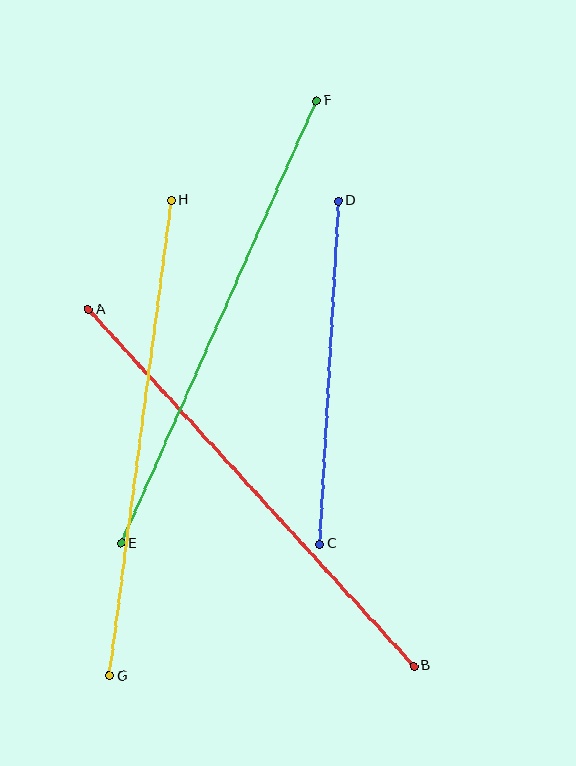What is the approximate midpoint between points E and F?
The midpoint is at approximately (219, 322) pixels.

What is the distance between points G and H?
The distance is approximately 479 pixels.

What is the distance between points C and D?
The distance is approximately 344 pixels.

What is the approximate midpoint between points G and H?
The midpoint is at approximately (140, 438) pixels.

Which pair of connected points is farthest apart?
Points E and F are farthest apart.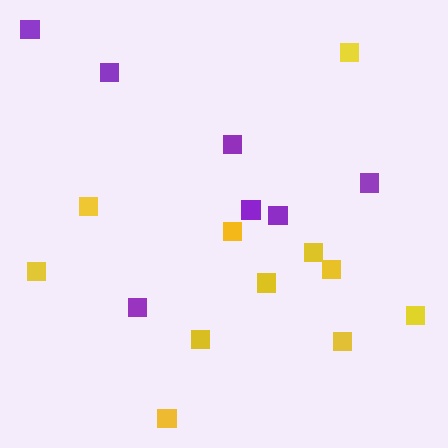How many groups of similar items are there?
There are 2 groups: one group of yellow squares (11) and one group of purple squares (7).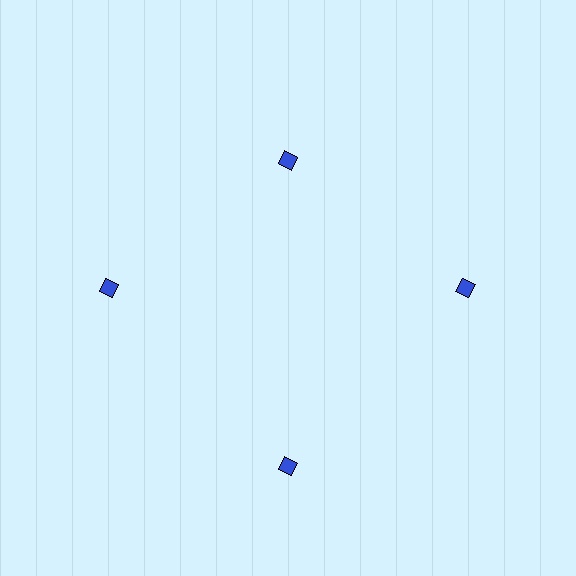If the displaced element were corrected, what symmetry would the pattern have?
It would have 4-fold rotational symmetry — the pattern would map onto itself every 90 degrees.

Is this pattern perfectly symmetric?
No. The 4 blue diamonds are arranged in a ring, but one element near the 12 o'clock position is pulled inward toward the center, breaking the 4-fold rotational symmetry.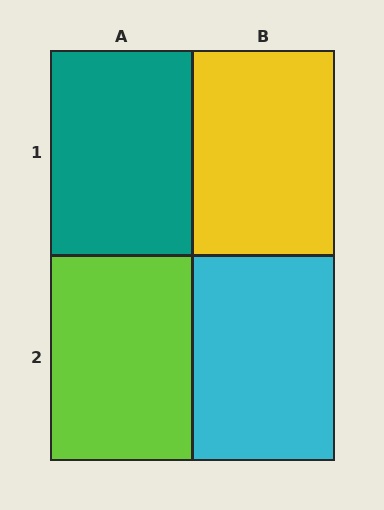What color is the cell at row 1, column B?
Yellow.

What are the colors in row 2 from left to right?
Lime, cyan.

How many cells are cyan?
1 cell is cyan.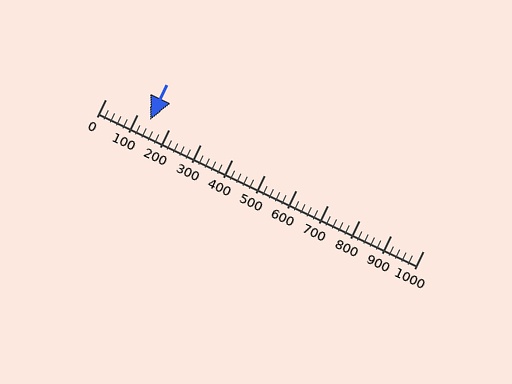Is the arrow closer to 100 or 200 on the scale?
The arrow is closer to 100.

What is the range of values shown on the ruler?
The ruler shows values from 0 to 1000.